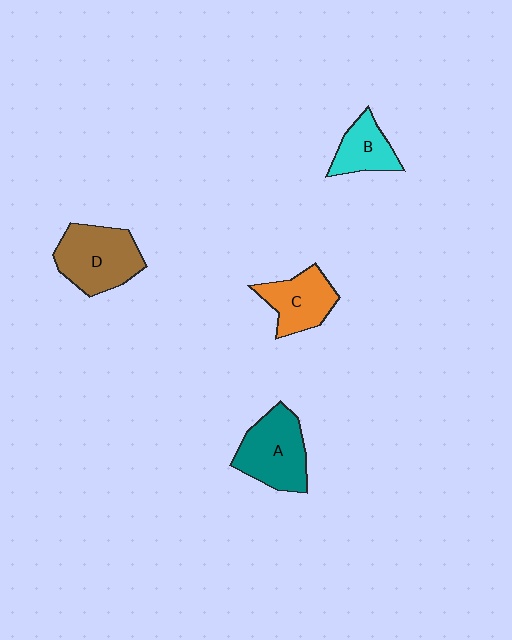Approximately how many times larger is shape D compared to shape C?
Approximately 1.4 times.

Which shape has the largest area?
Shape D (brown).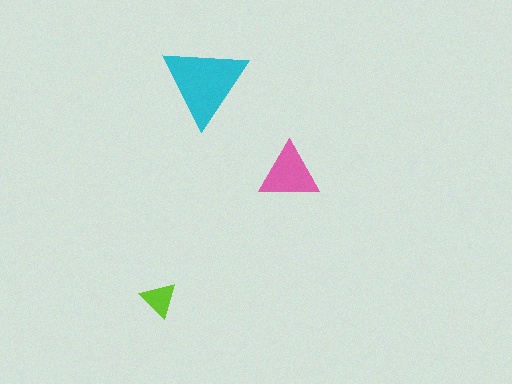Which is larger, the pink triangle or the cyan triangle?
The cyan one.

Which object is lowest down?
The lime triangle is bottommost.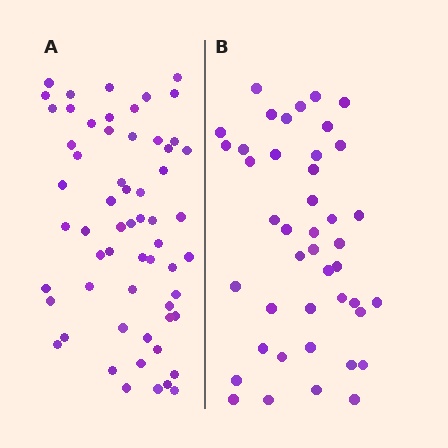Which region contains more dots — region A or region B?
Region A (the left region) has more dots.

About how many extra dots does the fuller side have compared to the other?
Region A has approximately 15 more dots than region B.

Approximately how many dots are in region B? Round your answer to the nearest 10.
About 40 dots. (The exact count is 43, which rounds to 40.)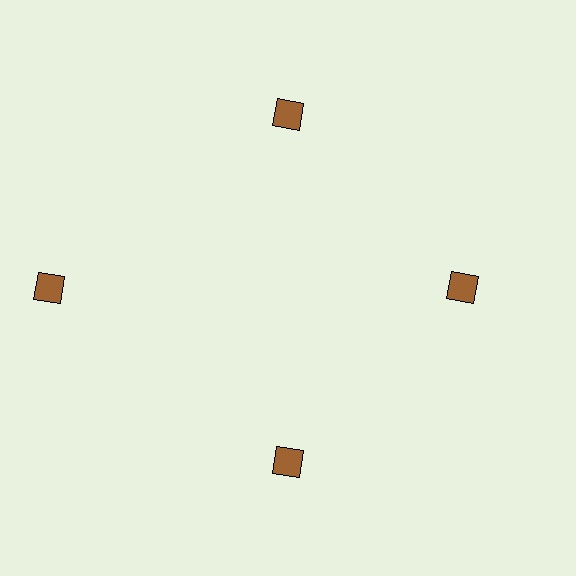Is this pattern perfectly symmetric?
No. The 4 brown diamonds are arranged in a ring, but one element near the 9 o'clock position is pushed outward from the center, breaking the 4-fold rotational symmetry.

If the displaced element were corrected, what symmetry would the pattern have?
It would have 4-fold rotational symmetry — the pattern would map onto itself every 90 degrees.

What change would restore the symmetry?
The symmetry would be restored by moving it inward, back onto the ring so that all 4 diamonds sit at equal angles and equal distance from the center.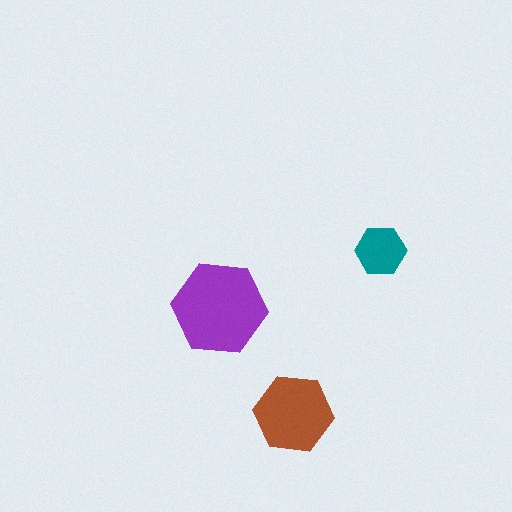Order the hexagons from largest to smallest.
the purple one, the brown one, the teal one.